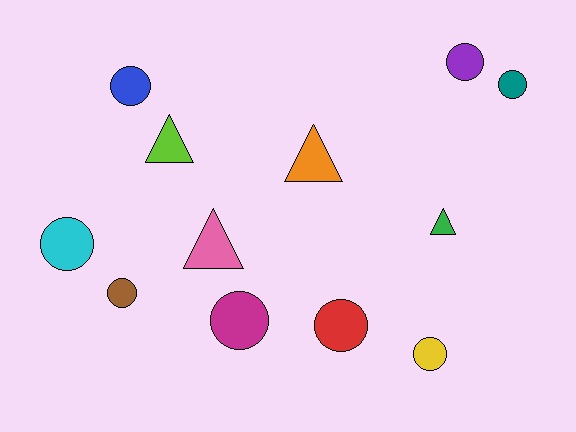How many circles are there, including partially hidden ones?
There are 8 circles.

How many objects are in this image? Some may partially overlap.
There are 12 objects.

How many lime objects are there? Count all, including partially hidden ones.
There is 1 lime object.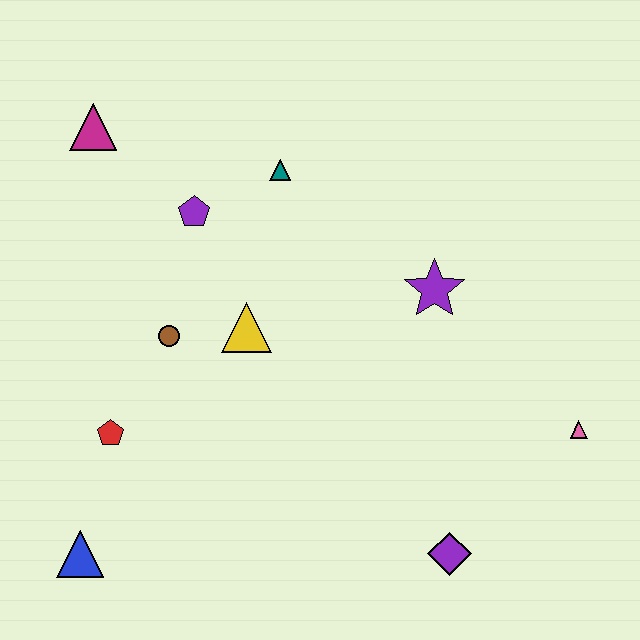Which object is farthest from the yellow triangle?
The pink triangle is farthest from the yellow triangle.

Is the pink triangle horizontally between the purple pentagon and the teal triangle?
No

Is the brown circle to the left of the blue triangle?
No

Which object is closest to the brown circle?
The yellow triangle is closest to the brown circle.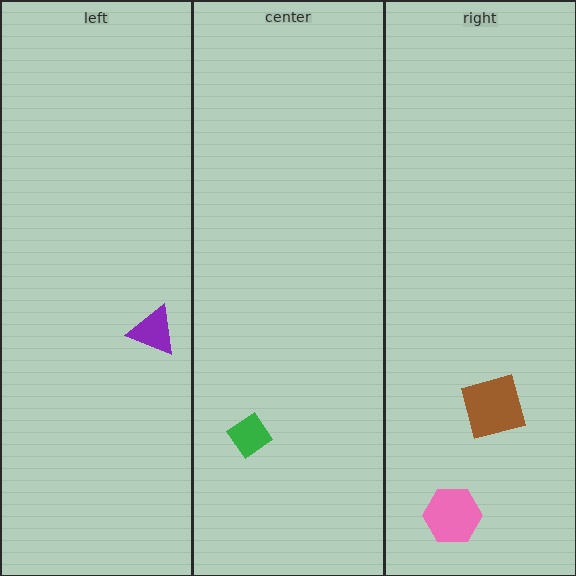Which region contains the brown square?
The right region.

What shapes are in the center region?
The green diamond.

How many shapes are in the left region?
1.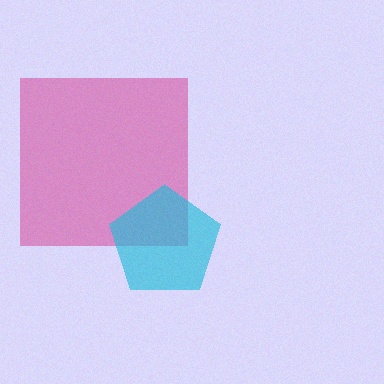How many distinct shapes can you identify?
There are 2 distinct shapes: a magenta square, a cyan pentagon.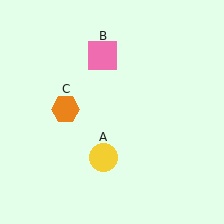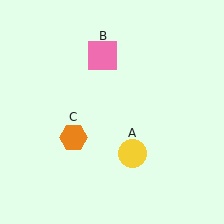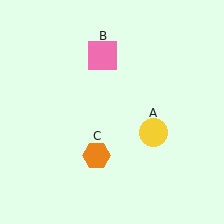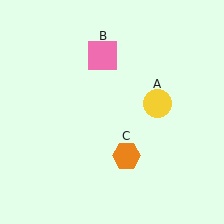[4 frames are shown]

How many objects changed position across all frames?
2 objects changed position: yellow circle (object A), orange hexagon (object C).